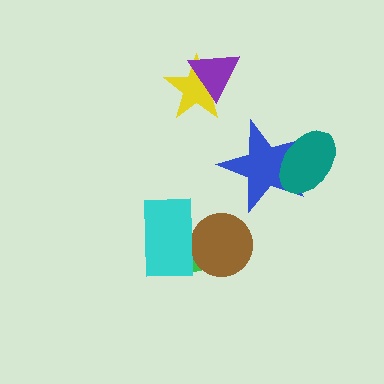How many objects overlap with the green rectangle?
2 objects overlap with the green rectangle.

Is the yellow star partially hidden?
Yes, it is partially covered by another shape.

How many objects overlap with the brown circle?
2 objects overlap with the brown circle.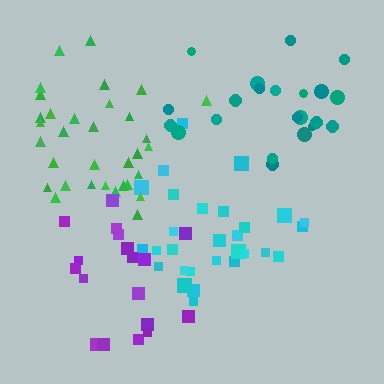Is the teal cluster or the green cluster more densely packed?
Green.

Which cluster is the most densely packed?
Cyan.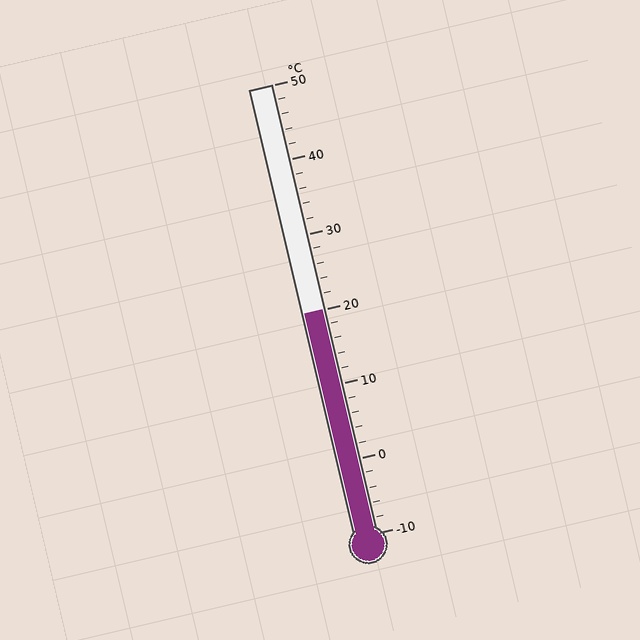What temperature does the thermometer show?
The thermometer shows approximately 20°C.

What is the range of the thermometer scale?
The thermometer scale ranges from -10°C to 50°C.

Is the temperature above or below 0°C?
The temperature is above 0°C.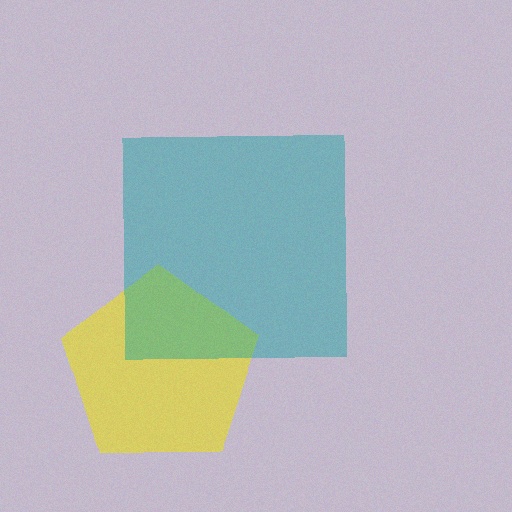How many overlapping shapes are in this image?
There are 2 overlapping shapes in the image.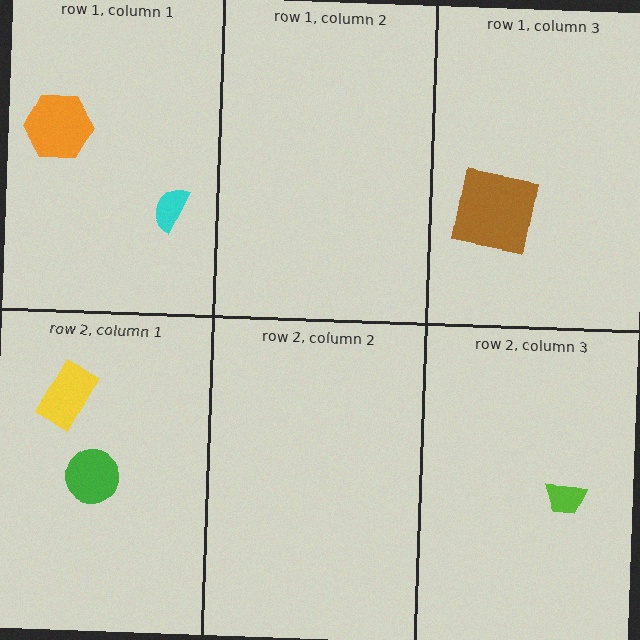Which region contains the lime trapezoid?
The row 2, column 3 region.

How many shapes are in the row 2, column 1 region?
2.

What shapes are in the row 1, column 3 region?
The brown square.